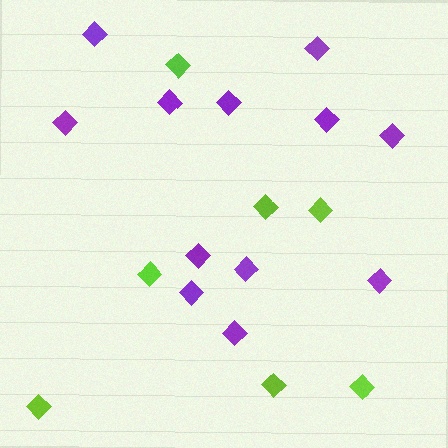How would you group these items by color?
There are 2 groups: one group of lime diamonds (7) and one group of purple diamonds (12).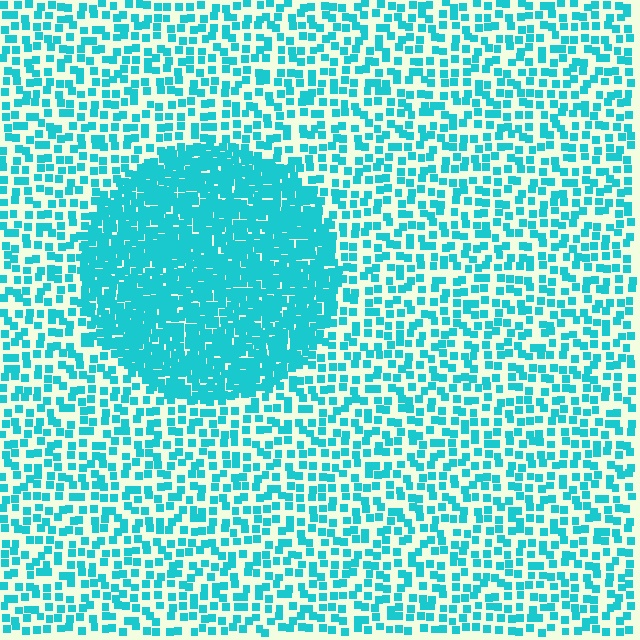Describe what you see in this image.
The image contains small cyan elements arranged at two different densities. A circle-shaped region is visible where the elements are more densely packed than the surrounding area.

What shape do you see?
I see a circle.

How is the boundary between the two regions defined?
The boundary is defined by a change in element density (approximately 2.5x ratio). All elements are the same color, size, and shape.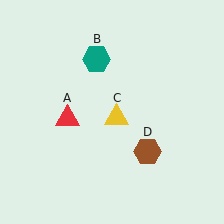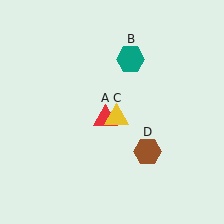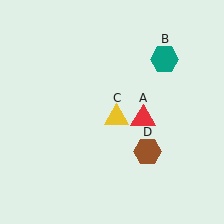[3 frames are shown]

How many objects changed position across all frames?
2 objects changed position: red triangle (object A), teal hexagon (object B).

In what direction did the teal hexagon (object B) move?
The teal hexagon (object B) moved right.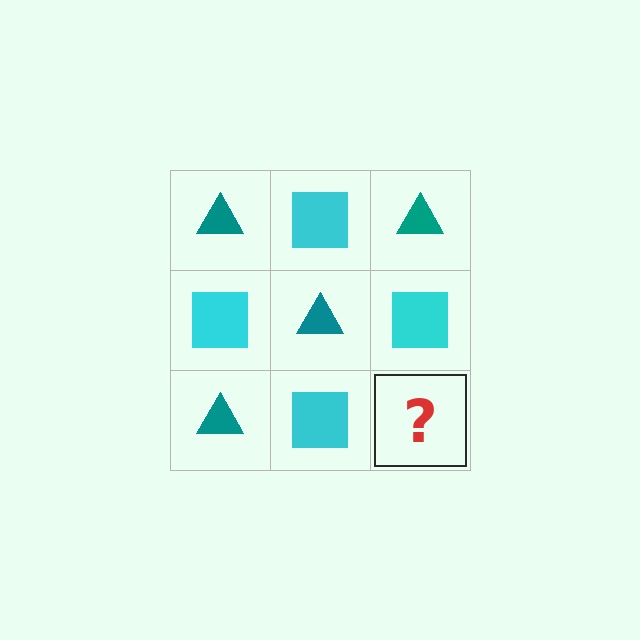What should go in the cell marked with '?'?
The missing cell should contain a teal triangle.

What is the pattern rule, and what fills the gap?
The rule is that it alternates teal triangle and cyan square in a checkerboard pattern. The gap should be filled with a teal triangle.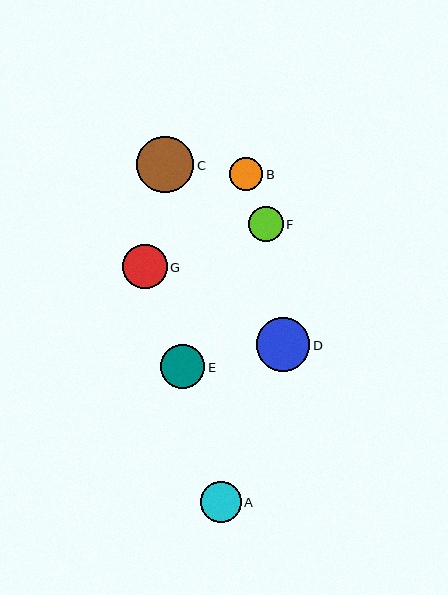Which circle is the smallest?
Circle B is the smallest with a size of approximately 33 pixels.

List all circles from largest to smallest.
From largest to smallest: C, D, G, E, A, F, B.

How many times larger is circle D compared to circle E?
Circle D is approximately 1.2 times the size of circle E.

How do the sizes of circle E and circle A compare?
Circle E and circle A are approximately the same size.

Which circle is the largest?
Circle C is the largest with a size of approximately 57 pixels.